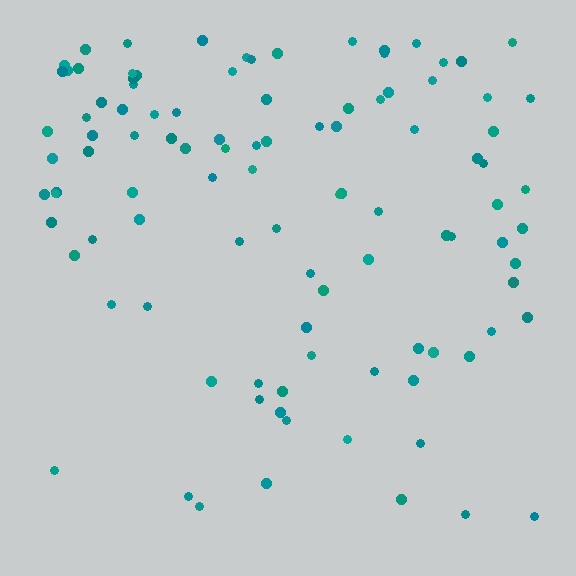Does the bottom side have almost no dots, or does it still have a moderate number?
Still a moderate number, just noticeably fewer than the top.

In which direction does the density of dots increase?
From bottom to top, with the top side densest.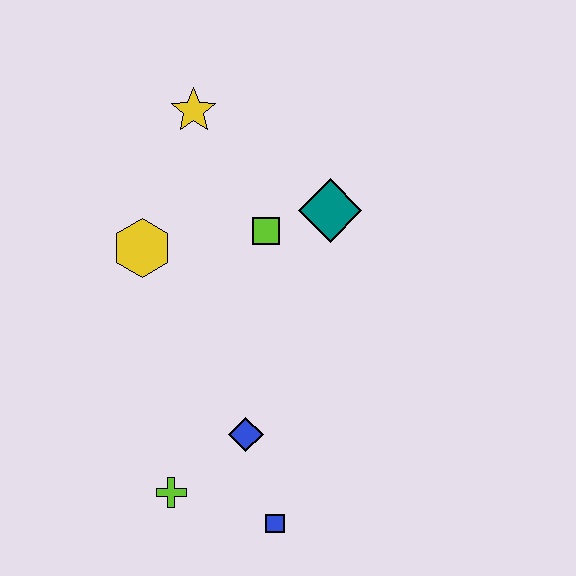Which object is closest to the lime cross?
The blue diamond is closest to the lime cross.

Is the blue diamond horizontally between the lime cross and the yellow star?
No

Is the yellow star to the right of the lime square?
No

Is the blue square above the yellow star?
No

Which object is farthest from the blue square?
The yellow star is farthest from the blue square.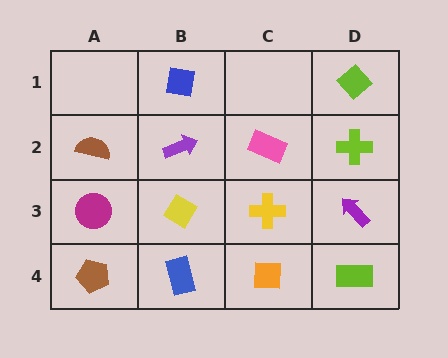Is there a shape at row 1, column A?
No, that cell is empty.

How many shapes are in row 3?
4 shapes.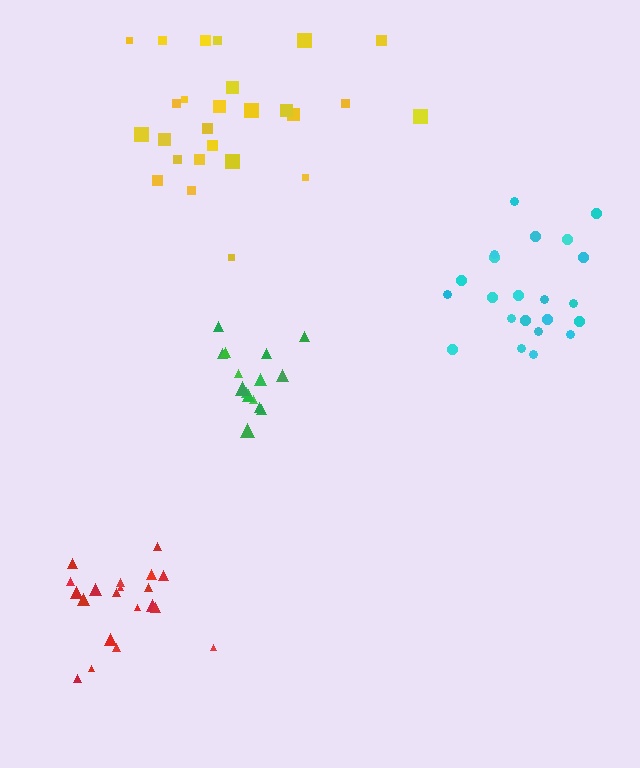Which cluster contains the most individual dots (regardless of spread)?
Yellow (26).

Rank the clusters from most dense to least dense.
green, cyan, red, yellow.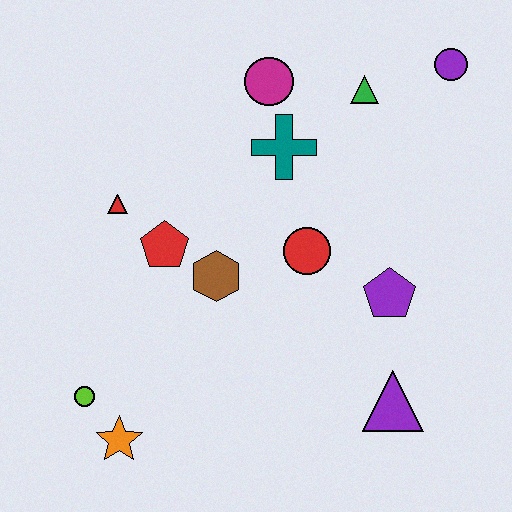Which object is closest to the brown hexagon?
The red pentagon is closest to the brown hexagon.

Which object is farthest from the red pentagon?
The purple circle is farthest from the red pentagon.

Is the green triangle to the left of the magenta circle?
No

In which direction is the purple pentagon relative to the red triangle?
The purple pentagon is to the right of the red triangle.